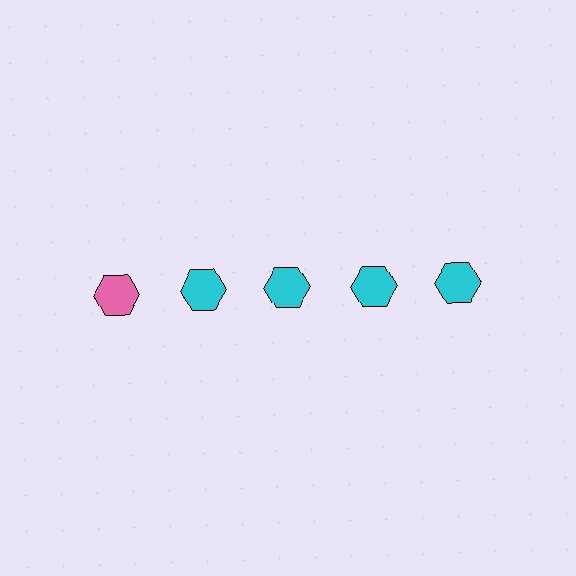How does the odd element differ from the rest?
It has a different color: pink instead of cyan.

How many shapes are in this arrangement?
There are 5 shapes arranged in a grid pattern.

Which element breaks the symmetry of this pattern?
The pink hexagon in the top row, leftmost column breaks the symmetry. All other shapes are cyan hexagons.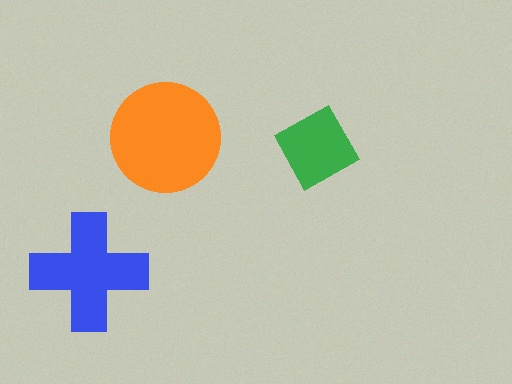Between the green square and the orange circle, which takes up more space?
The orange circle.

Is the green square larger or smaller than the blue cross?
Smaller.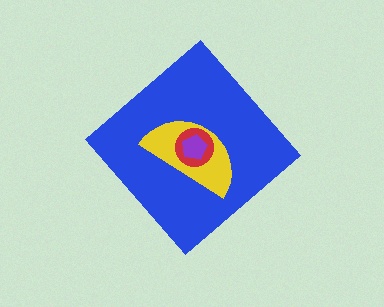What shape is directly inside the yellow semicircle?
The red circle.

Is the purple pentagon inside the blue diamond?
Yes.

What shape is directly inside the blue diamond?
The yellow semicircle.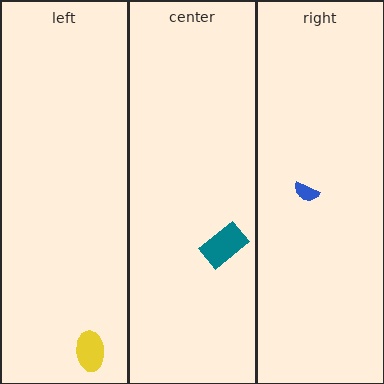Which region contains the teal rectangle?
The center region.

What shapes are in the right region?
The blue semicircle.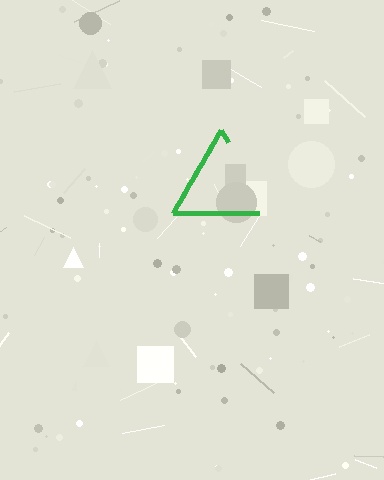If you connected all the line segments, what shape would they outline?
They would outline a triangle.